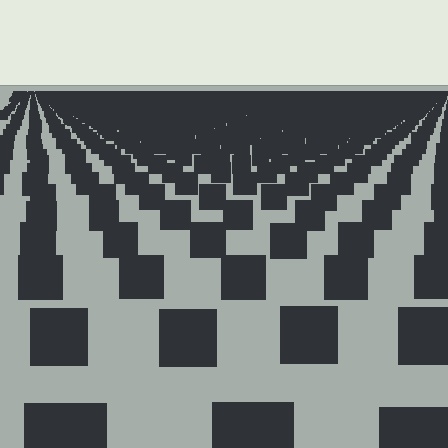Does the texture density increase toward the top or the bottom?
Density increases toward the top.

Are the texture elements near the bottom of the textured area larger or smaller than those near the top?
Larger. Near the bottom, elements are closer to the viewer and appear at a bigger on-screen size.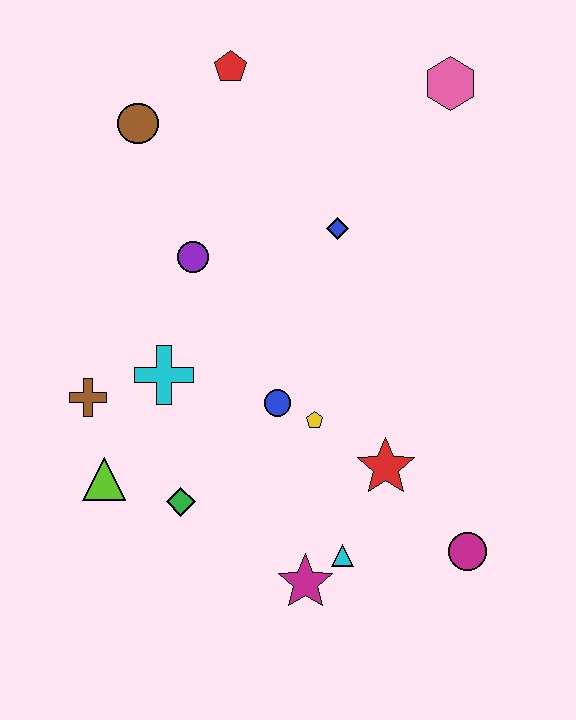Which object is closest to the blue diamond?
The purple circle is closest to the blue diamond.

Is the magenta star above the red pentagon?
No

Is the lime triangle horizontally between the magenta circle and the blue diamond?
No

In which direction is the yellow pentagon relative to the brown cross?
The yellow pentagon is to the right of the brown cross.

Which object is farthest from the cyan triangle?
The red pentagon is farthest from the cyan triangle.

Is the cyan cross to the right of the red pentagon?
No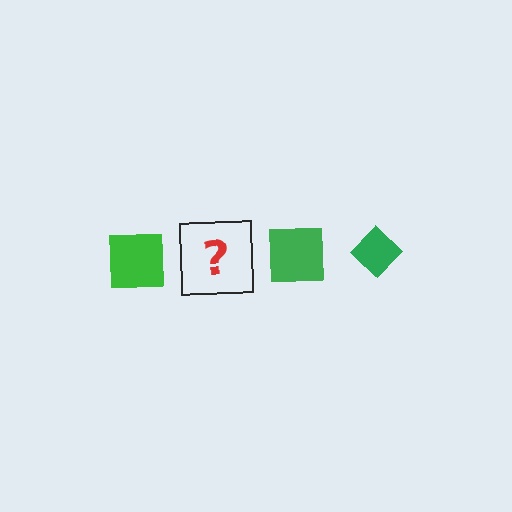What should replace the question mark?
The question mark should be replaced with a green diamond.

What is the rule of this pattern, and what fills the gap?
The rule is that the pattern cycles through square, diamond shapes in green. The gap should be filled with a green diamond.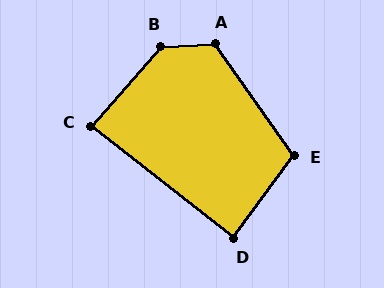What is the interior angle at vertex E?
Approximately 109 degrees (obtuse).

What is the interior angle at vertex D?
Approximately 88 degrees (approximately right).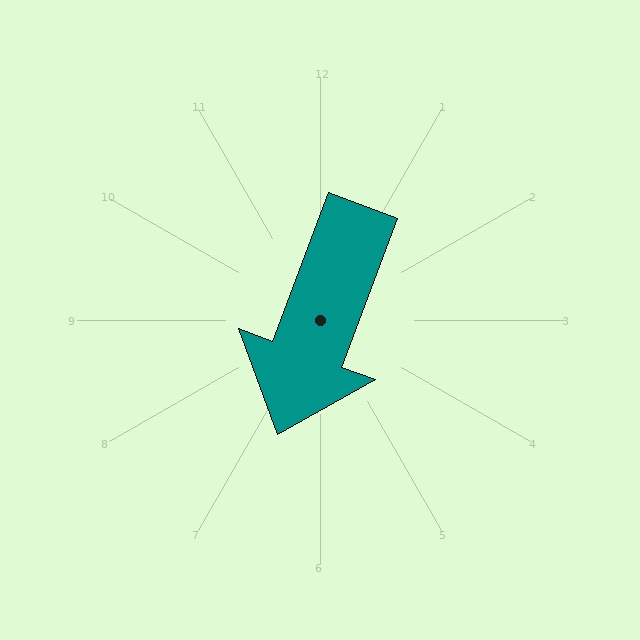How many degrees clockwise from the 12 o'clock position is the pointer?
Approximately 201 degrees.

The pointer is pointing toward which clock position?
Roughly 7 o'clock.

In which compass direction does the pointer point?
South.